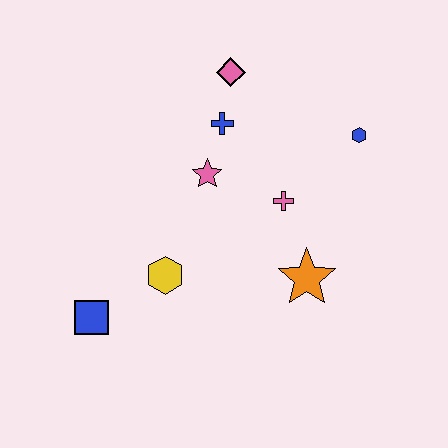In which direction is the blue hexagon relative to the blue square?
The blue hexagon is to the right of the blue square.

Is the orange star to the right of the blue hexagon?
No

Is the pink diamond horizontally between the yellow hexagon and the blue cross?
No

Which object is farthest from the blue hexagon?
The blue square is farthest from the blue hexagon.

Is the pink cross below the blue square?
No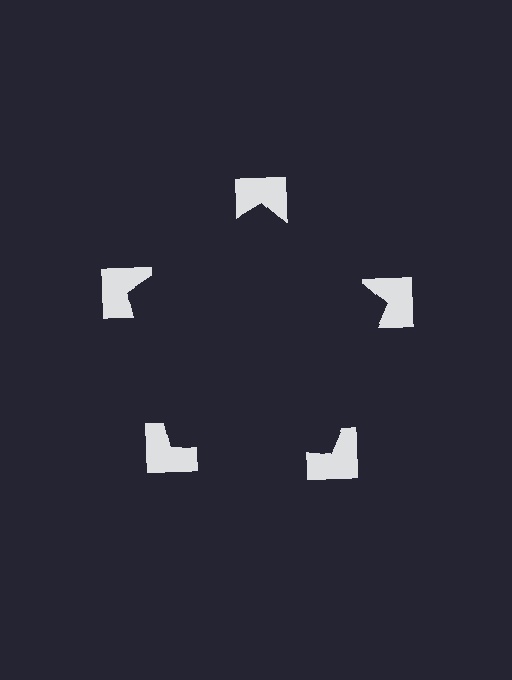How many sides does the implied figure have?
5 sides.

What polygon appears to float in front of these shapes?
An illusory pentagon — its edges are inferred from the aligned wedge cuts in the notched squares, not physically drawn.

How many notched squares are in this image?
There are 5 — one at each vertex of the illusory pentagon.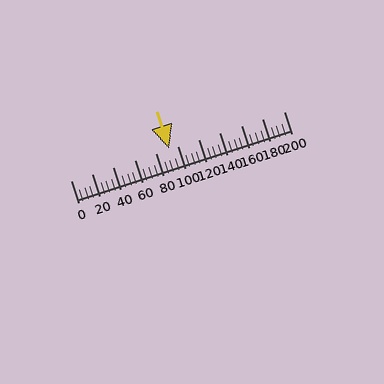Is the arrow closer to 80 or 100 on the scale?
The arrow is closer to 100.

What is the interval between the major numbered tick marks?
The major tick marks are spaced 20 units apart.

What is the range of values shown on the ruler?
The ruler shows values from 0 to 200.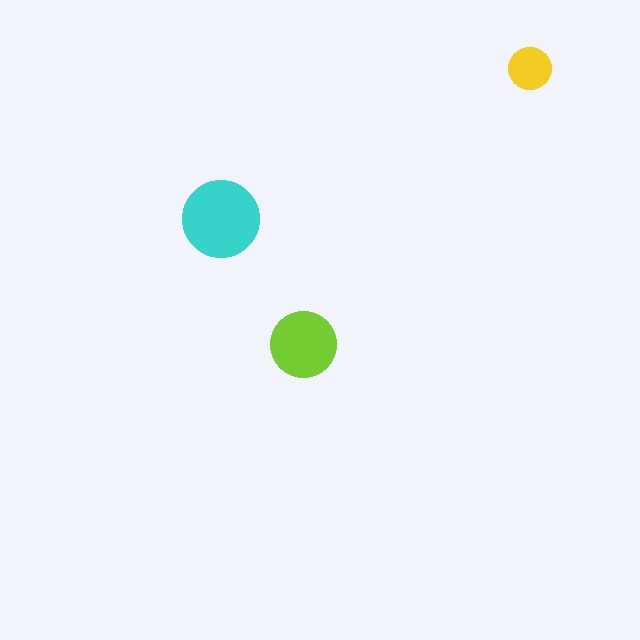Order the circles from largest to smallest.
the cyan one, the lime one, the yellow one.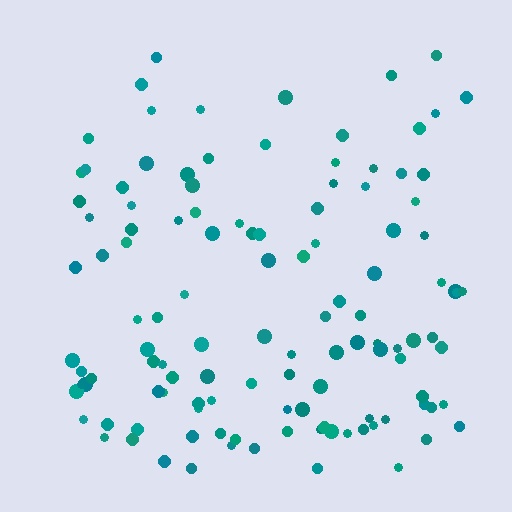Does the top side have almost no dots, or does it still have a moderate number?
Still a moderate number, just noticeably fewer than the bottom.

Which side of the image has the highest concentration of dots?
The bottom.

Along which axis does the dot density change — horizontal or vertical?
Vertical.